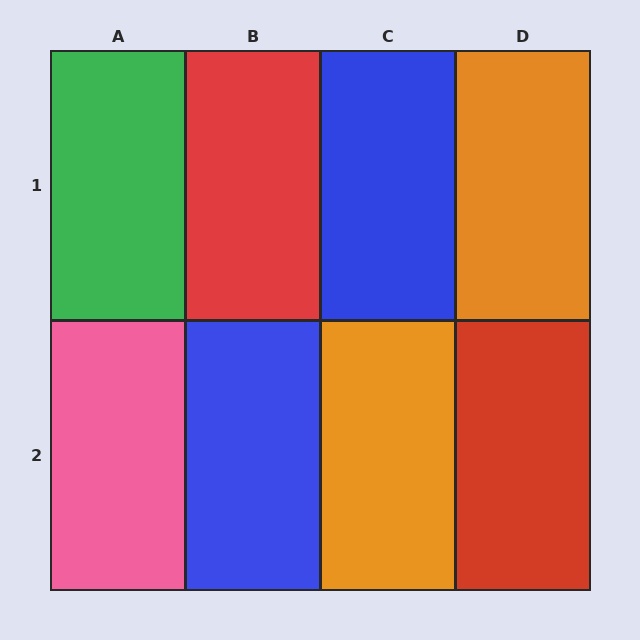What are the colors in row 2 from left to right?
Pink, blue, orange, red.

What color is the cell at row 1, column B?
Red.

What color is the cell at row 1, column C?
Blue.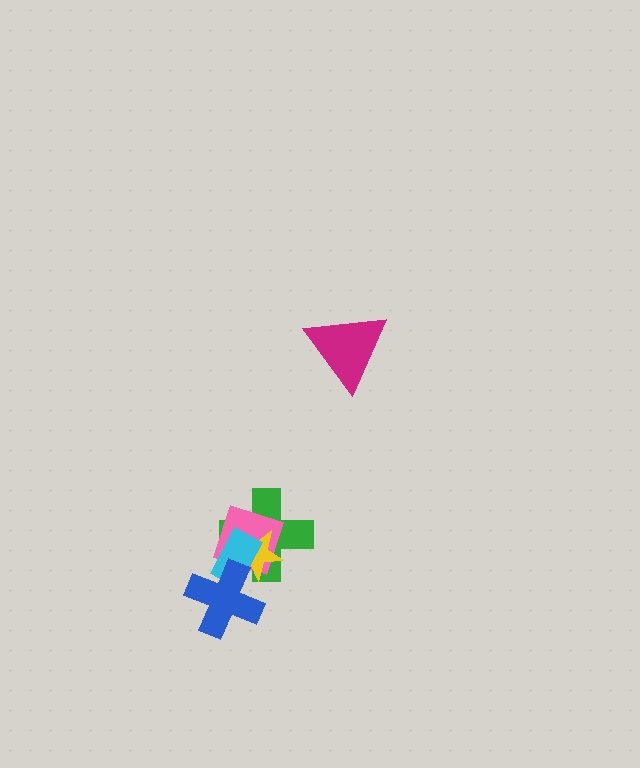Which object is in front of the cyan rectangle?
The blue cross is in front of the cyan rectangle.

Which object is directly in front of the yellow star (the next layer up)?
The cyan rectangle is directly in front of the yellow star.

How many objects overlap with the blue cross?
4 objects overlap with the blue cross.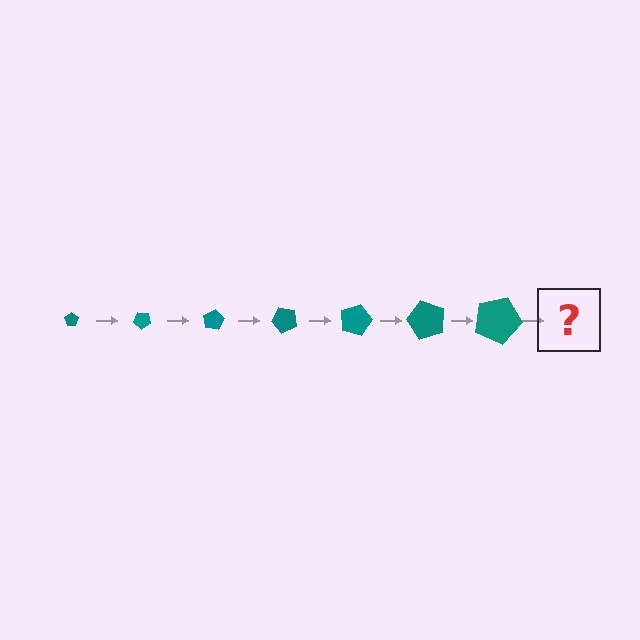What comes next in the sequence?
The next element should be a pentagon, larger than the previous one and rotated 280 degrees from the start.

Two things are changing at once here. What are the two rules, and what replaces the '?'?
The two rules are that the pentagon grows larger each step and it rotates 40 degrees each step. The '?' should be a pentagon, larger than the previous one and rotated 280 degrees from the start.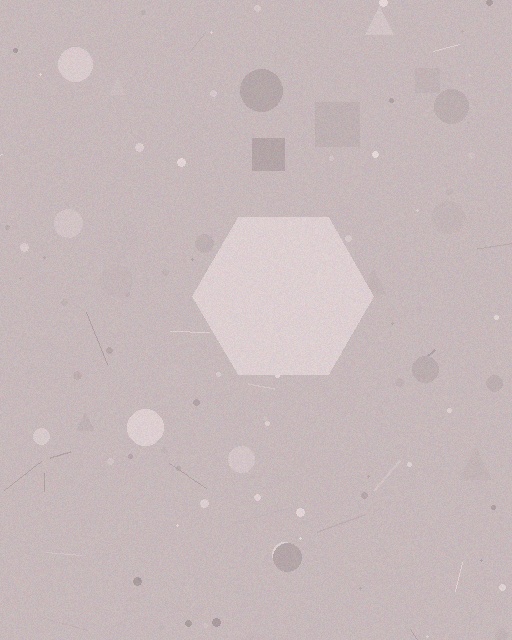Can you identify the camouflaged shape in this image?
The camouflaged shape is a hexagon.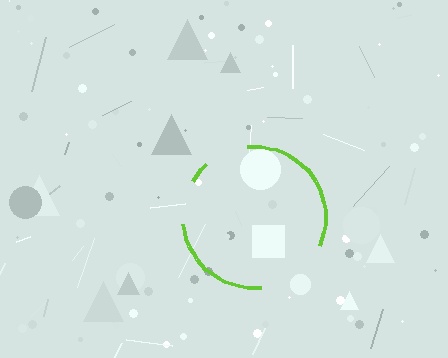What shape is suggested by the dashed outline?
The dashed outline suggests a circle.